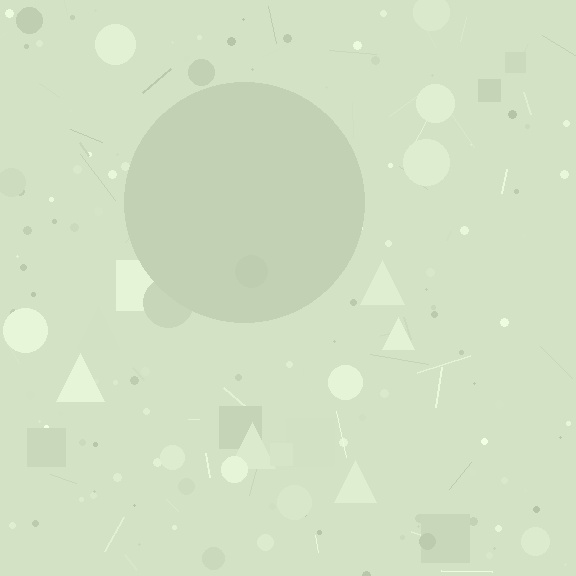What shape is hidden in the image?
A circle is hidden in the image.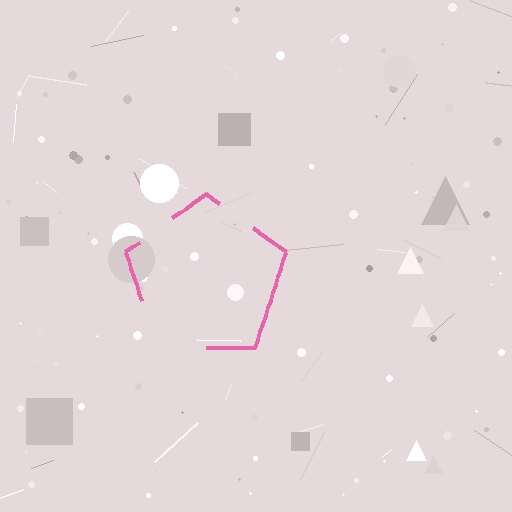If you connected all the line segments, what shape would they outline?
They would outline a pentagon.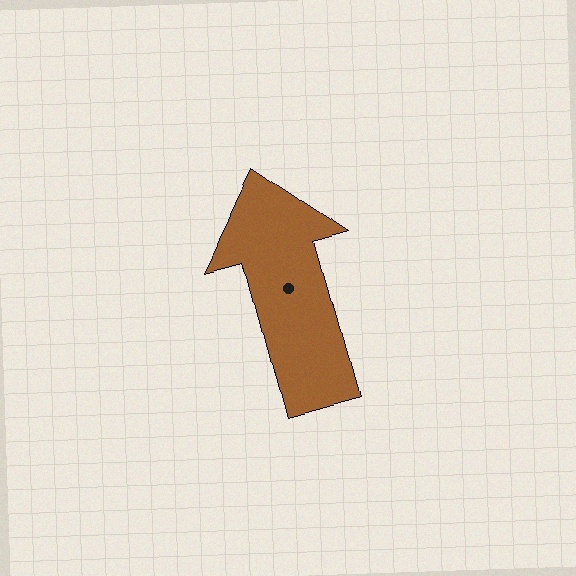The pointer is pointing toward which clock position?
Roughly 11 o'clock.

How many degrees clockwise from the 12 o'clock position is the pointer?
Approximately 345 degrees.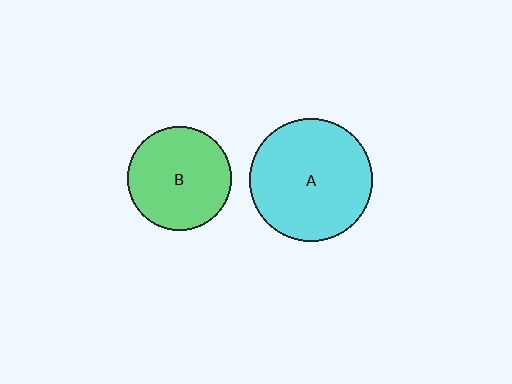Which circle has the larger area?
Circle A (cyan).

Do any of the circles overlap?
No, none of the circles overlap.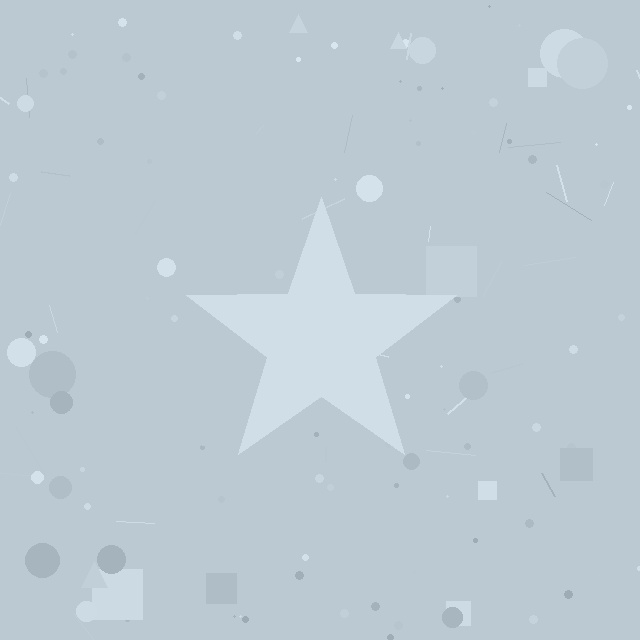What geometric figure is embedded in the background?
A star is embedded in the background.